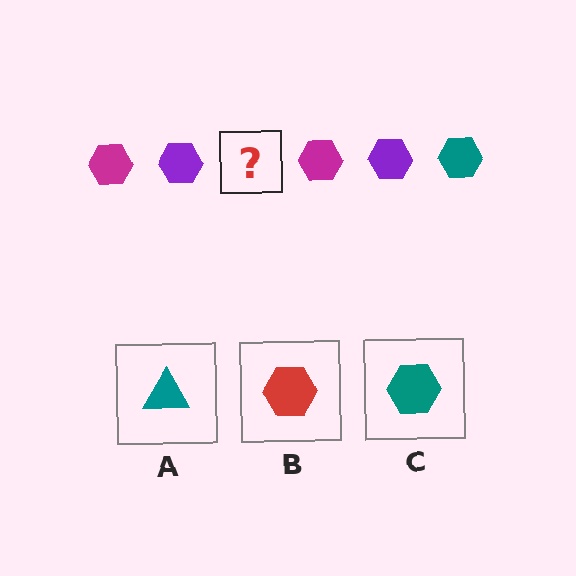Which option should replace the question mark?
Option C.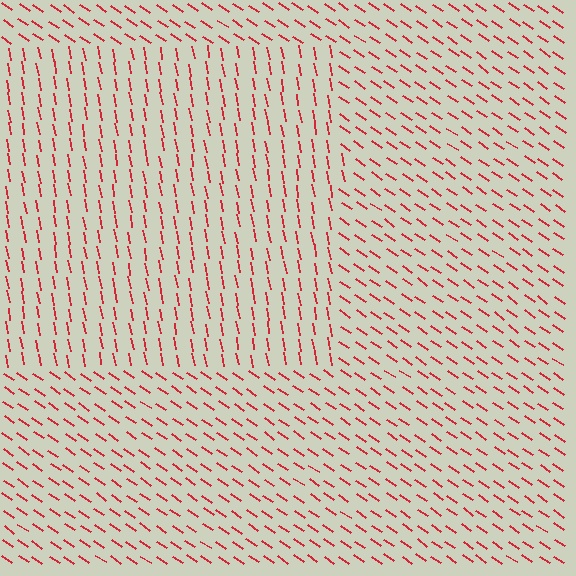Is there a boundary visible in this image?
Yes, there is a texture boundary formed by a change in line orientation.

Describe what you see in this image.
The image is filled with small red line segments. A rectangle region in the image has lines oriented differently from the surrounding lines, creating a visible texture boundary.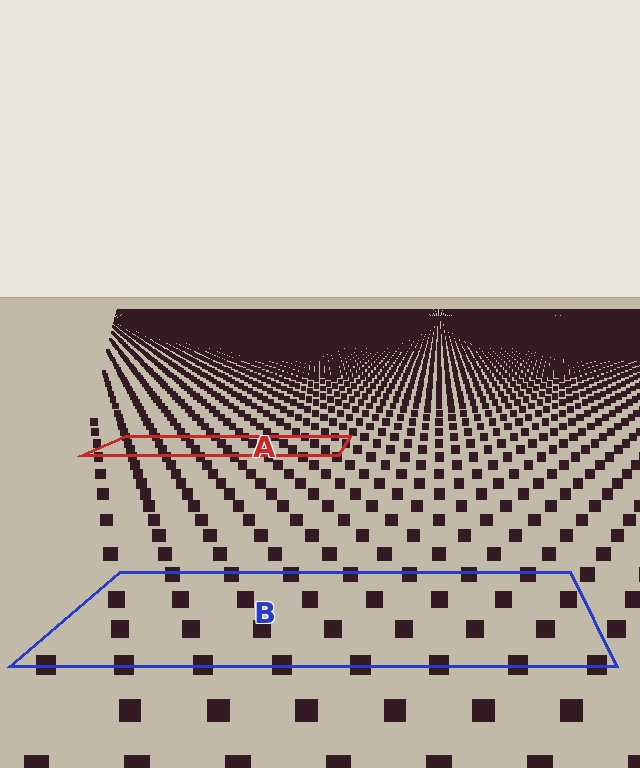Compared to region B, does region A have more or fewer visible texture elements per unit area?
Region A has more texture elements per unit area — they are packed more densely because it is farther away.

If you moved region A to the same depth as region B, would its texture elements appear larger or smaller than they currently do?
They would appear larger. At a closer depth, the same texture elements are projected at a bigger on-screen size.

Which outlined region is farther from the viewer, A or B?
Region A is farther from the viewer — the texture elements inside it appear smaller and more densely packed.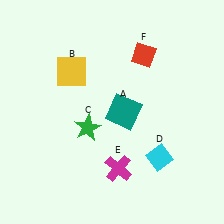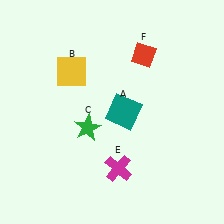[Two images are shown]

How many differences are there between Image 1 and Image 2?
There is 1 difference between the two images.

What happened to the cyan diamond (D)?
The cyan diamond (D) was removed in Image 2. It was in the bottom-right area of Image 1.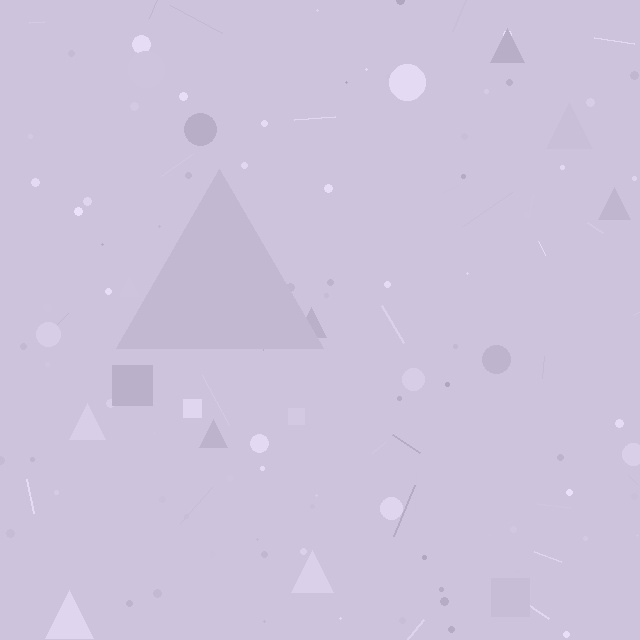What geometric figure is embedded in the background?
A triangle is embedded in the background.